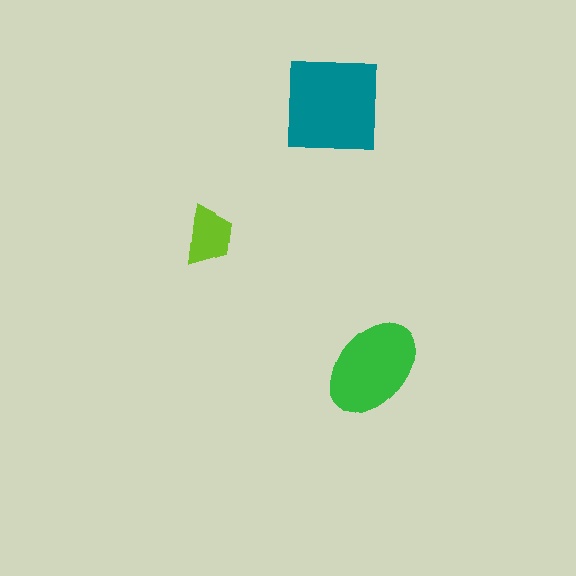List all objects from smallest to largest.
The lime trapezoid, the green ellipse, the teal square.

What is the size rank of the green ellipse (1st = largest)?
2nd.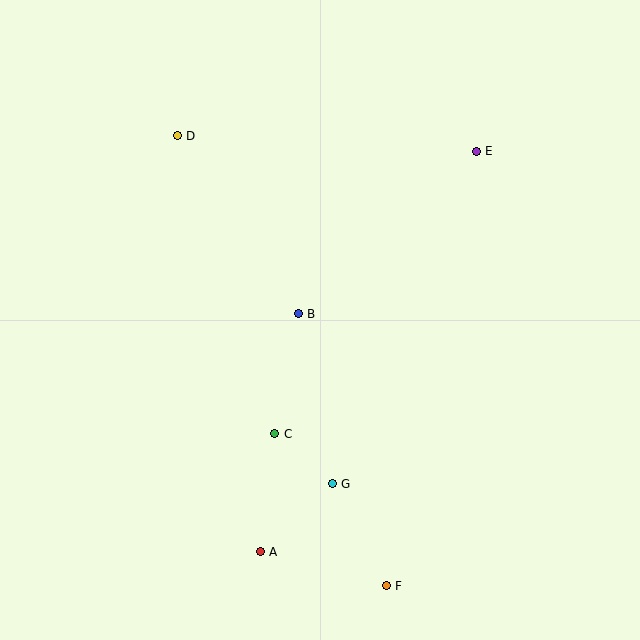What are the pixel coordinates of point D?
Point D is at (177, 136).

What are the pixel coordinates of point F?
Point F is at (386, 586).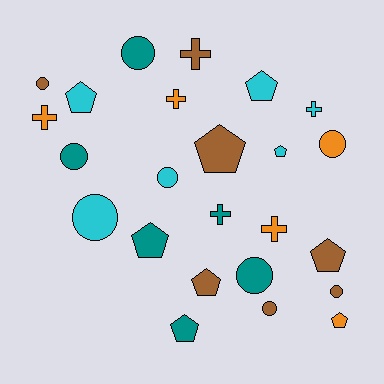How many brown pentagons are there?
There are 3 brown pentagons.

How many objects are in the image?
There are 24 objects.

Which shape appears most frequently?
Pentagon, with 9 objects.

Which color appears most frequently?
Brown, with 7 objects.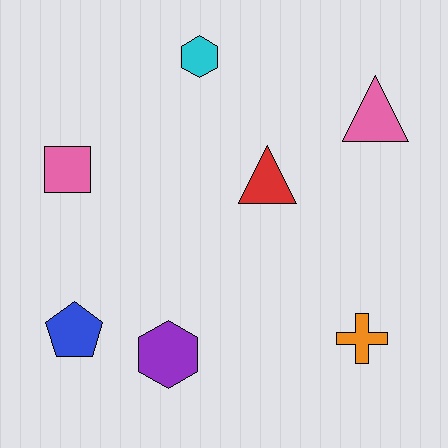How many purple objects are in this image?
There is 1 purple object.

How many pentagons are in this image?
There is 1 pentagon.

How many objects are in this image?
There are 7 objects.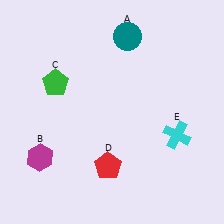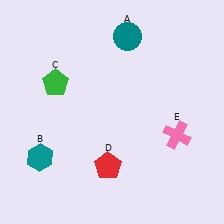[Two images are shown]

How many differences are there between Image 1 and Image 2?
There are 2 differences between the two images.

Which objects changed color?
B changed from magenta to teal. E changed from cyan to pink.